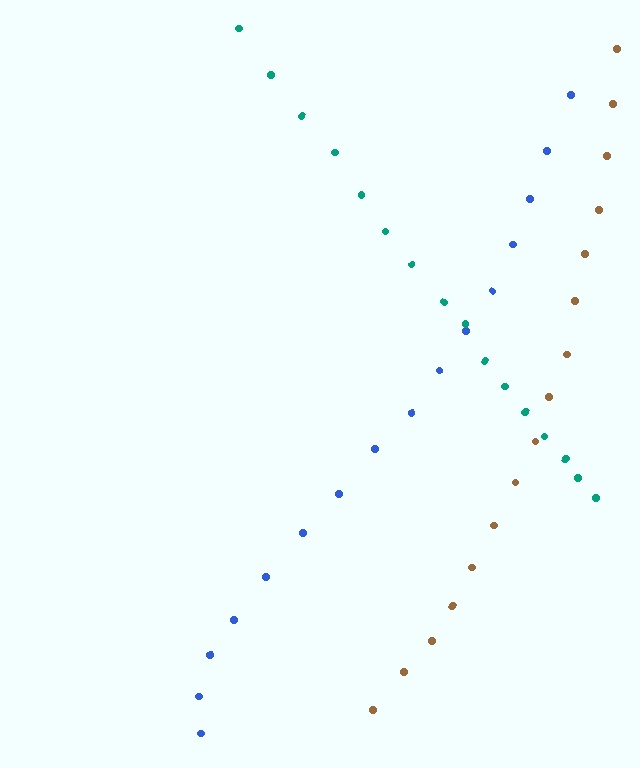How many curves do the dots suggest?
There are 3 distinct paths.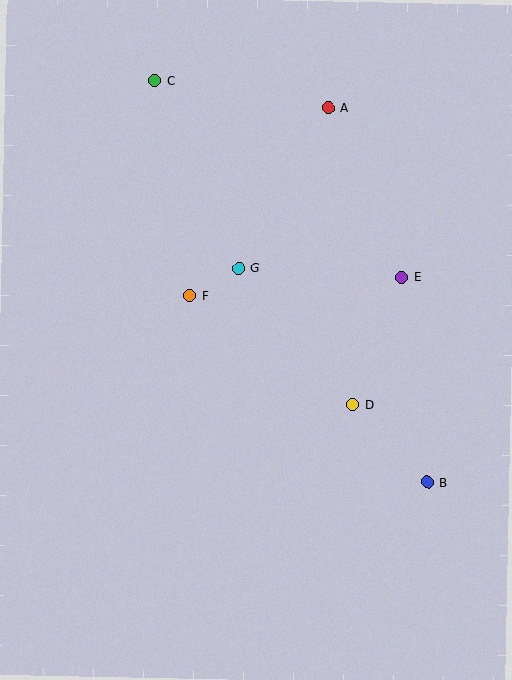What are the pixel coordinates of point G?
Point G is at (239, 268).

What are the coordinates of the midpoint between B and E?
The midpoint between B and E is at (415, 380).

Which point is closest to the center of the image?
Point G at (239, 268) is closest to the center.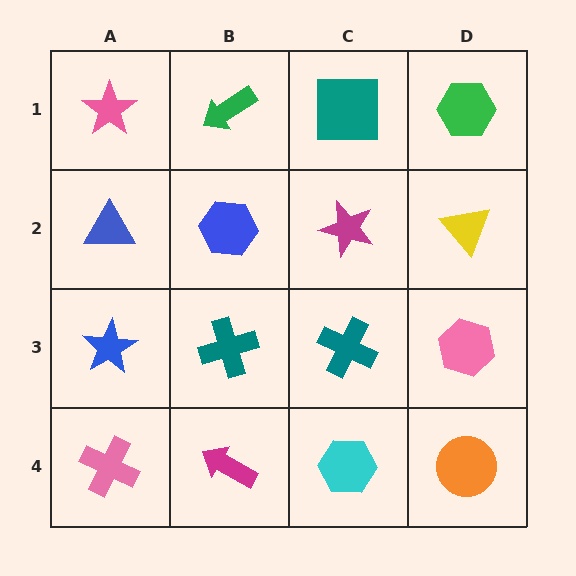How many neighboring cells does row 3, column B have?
4.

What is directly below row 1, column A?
A blue triangle.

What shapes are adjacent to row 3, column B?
A blue hexagon (row 2, column B), a magenta arrow (row 4, column B), a blue star (row 3, column A), a teal cross (row 3, column C).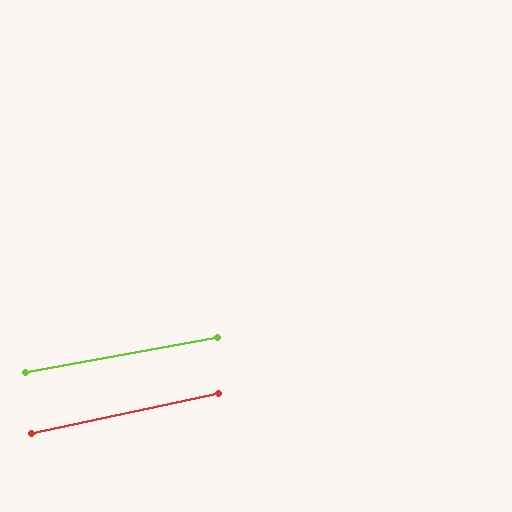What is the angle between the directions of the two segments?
Approximately 2 degrees.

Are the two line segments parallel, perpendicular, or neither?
Parallel — their directions differ by only 1.8°.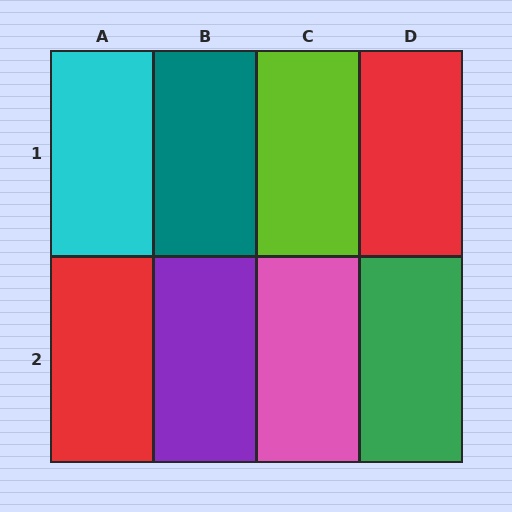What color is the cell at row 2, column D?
Green.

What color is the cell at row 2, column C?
Pink.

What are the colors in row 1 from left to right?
Cyan, teal, lime, red.